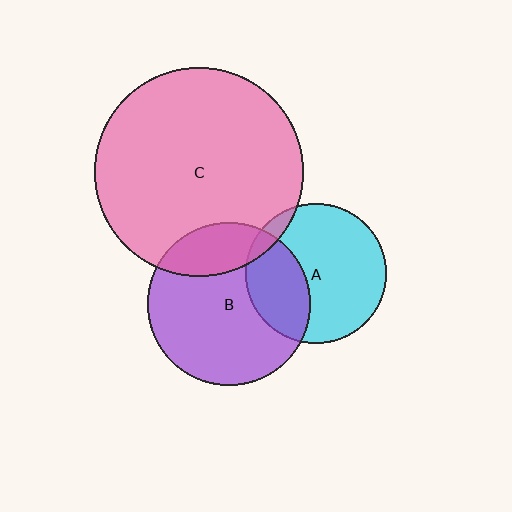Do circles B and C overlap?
Yes.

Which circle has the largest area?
Circle C (pink).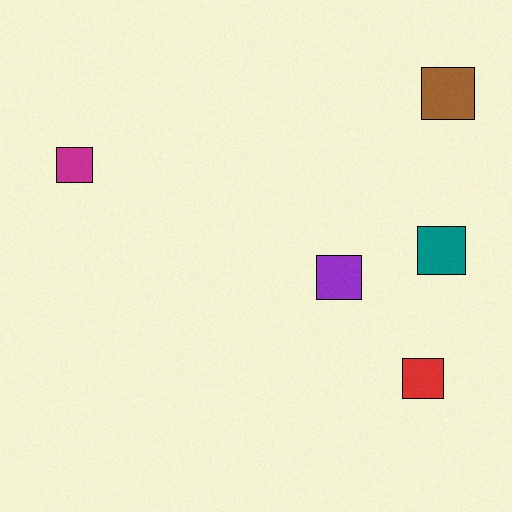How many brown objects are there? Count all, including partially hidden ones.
There is 1 brown object.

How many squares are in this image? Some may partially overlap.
There are 5 squares.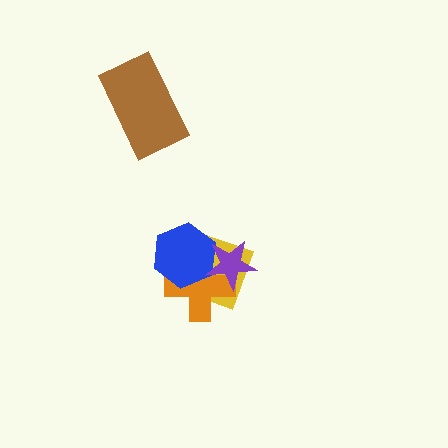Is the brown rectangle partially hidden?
No, no other shape covers it.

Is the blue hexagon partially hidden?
Yes, it is partially covered by another shape.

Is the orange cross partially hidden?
Yes, it is partially covered by another shape.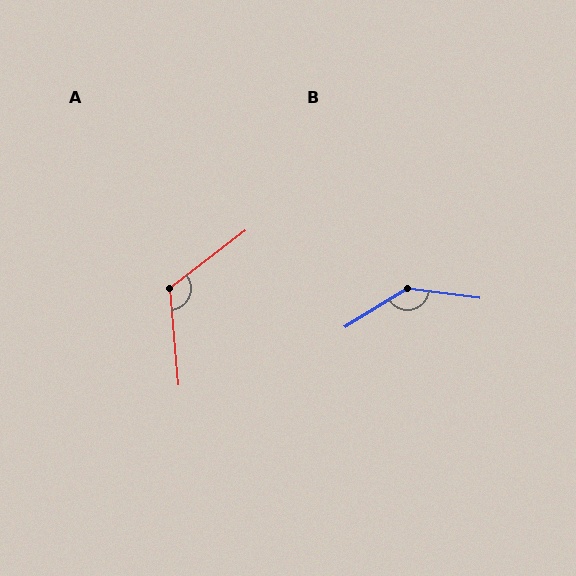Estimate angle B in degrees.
Approximately 141 degrees.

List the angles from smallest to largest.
A (122°), B (141°).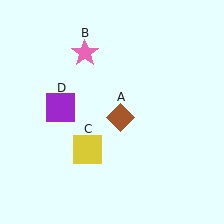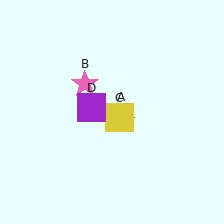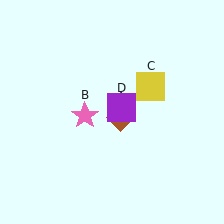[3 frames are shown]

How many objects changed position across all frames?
3 objects changed position: pink star (object B), yellow square (object C), purple square (object D).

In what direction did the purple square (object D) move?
The purple square (object D) moved right.